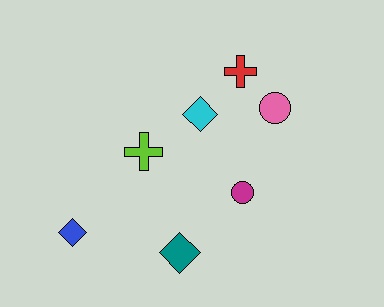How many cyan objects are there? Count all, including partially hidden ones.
There is 1 cyan object.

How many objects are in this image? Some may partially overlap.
There are 7 objects.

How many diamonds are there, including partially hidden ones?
There are 3 diamonds.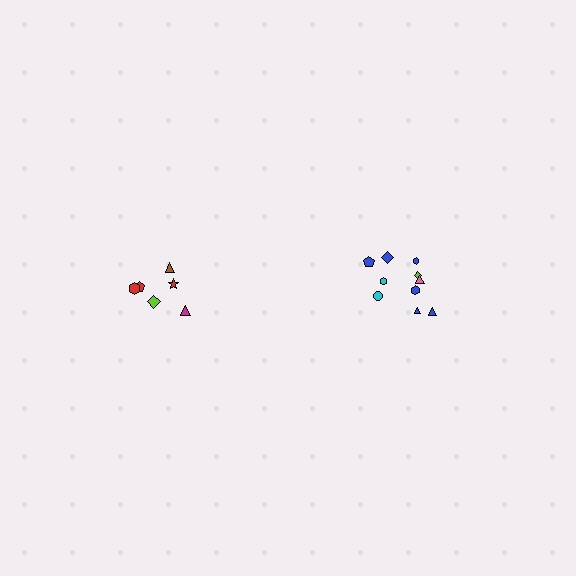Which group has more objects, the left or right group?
The right group.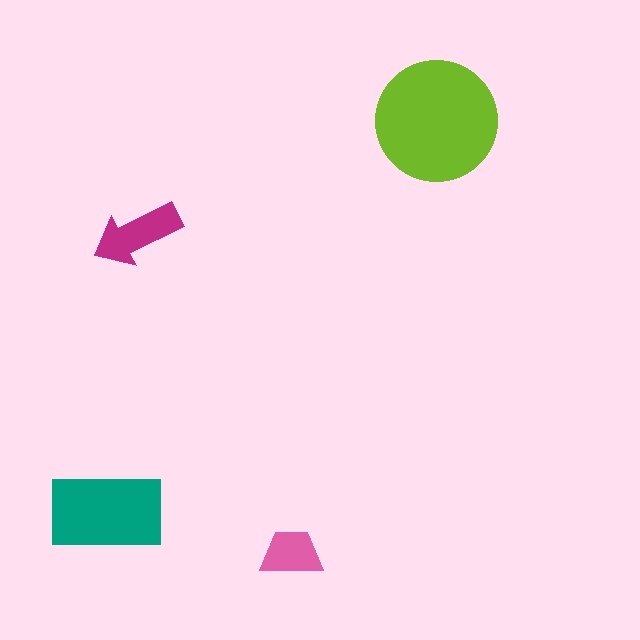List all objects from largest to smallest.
The lime circle, the teal rectangle, the magenta arrow, the pink trapezoid.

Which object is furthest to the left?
The teal rectangle is leftmost.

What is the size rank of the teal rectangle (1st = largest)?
2nd.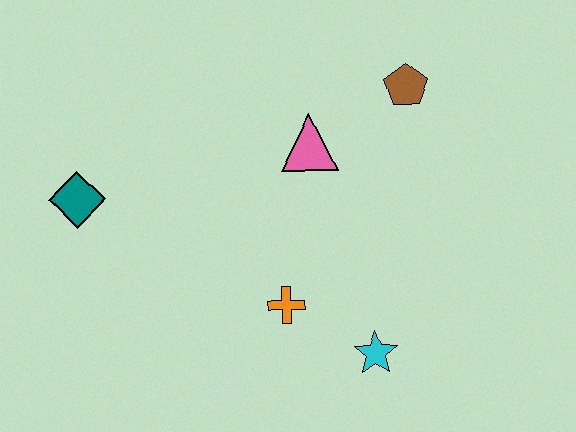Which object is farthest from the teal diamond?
The brown pentagon is farthest from the teal diamond.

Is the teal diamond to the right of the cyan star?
No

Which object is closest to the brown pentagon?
The pink triangle is closest to the brown pentagon.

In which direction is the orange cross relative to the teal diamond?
The orange cross is to the right of the teal diamond.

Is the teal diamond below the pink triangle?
Yes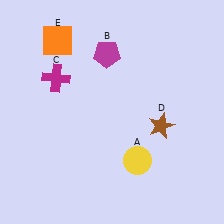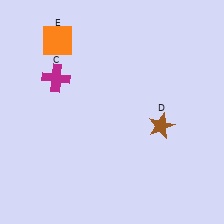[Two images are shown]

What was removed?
The yellow circle (A), the magenta pentagon (B) were removed in Image 2.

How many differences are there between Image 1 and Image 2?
There are 2 differences between the two images.